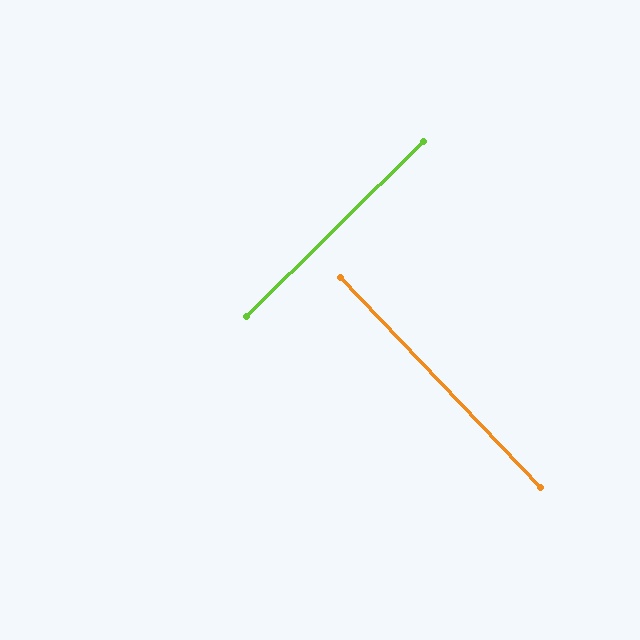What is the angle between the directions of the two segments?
Approximately 89 degrees.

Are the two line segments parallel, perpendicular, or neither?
Perpendicular — they meet at approximately 89°.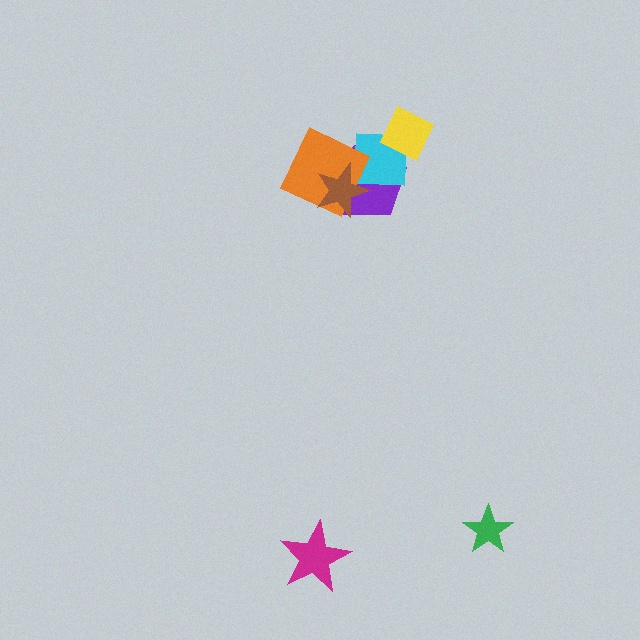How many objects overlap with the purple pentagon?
4 objects overlap with the purple pentagon.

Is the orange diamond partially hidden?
Yes, it is partially covered by another shape.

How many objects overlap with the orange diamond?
3 objects overlap with the orange diamond.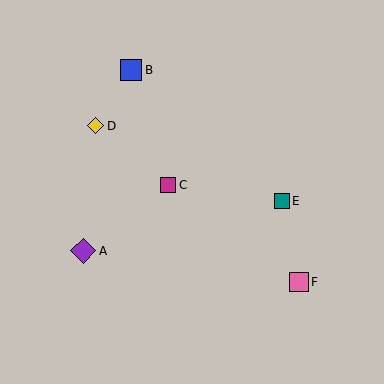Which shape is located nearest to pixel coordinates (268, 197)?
The teal square (labeled E) at (282, 201) is nearest to that location.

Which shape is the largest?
The purple diamond (labeled A) is the largest.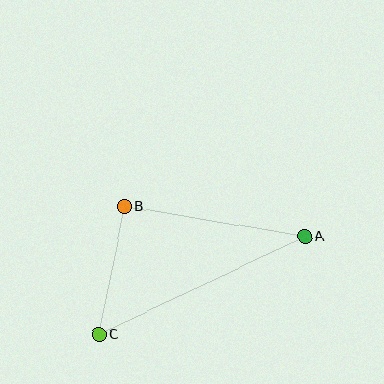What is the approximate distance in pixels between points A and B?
The distance between A and B is approximately 183 pixels.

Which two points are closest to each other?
Points B and C are closest to each other.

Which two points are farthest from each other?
Points A and C are farthest from each other.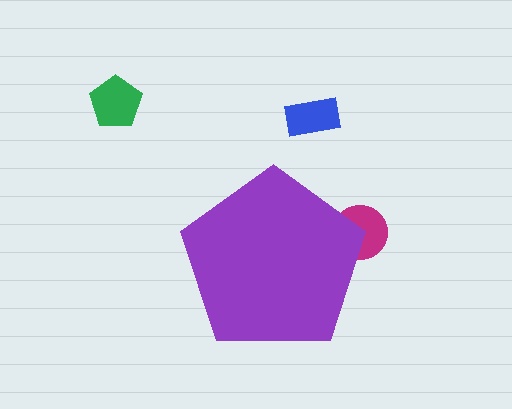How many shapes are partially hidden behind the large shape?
1 shape is partially hidden.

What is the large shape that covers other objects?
A purple pentagon.